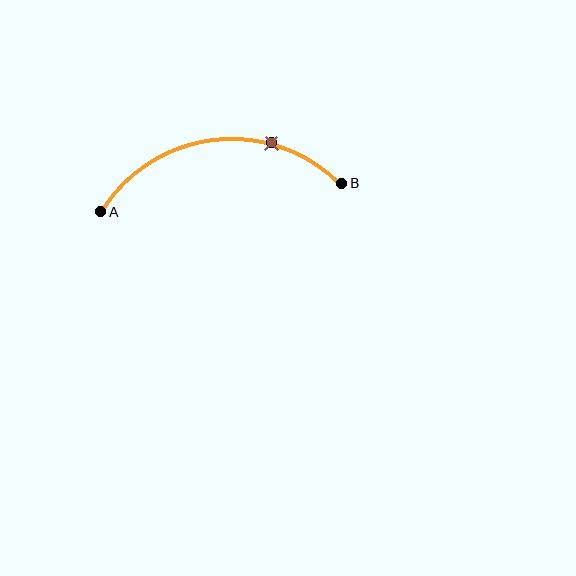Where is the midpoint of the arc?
The arc midpoint is the point on the curve farthest from the straight line joining A and B. It sits above that line.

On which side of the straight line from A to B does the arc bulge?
The arc bulges above the straight line connecting A and B.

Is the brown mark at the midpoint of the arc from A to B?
No. The brown mark lies on the arc but is closer to endpoint B. The arc midpoint would be at the point on the curve equidistant along the arc from both A and B.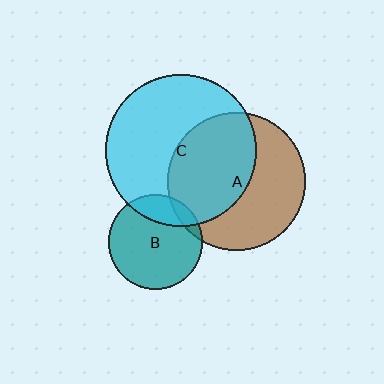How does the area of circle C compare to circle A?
Approximately 1.2 times.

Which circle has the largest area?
Circle C (cyan).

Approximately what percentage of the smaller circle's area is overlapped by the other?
Approximately 50%.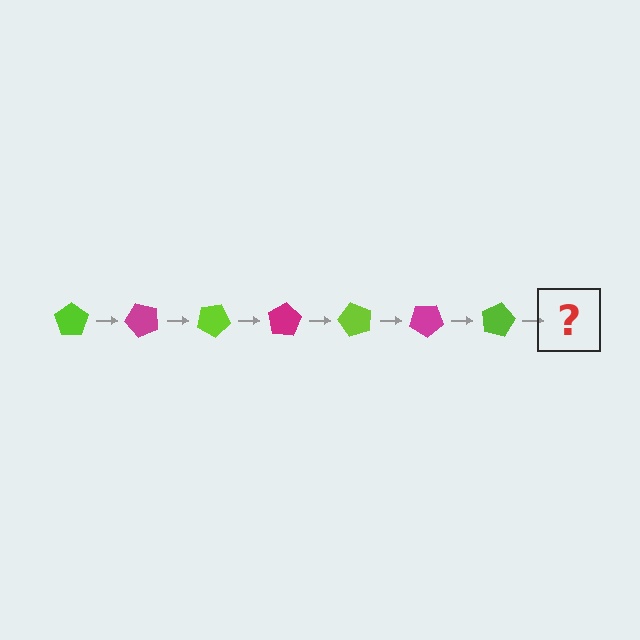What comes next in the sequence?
The next element should be a magenta pentagon, rotated 350 degrees from the start.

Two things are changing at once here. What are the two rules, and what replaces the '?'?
The two rules are that it rotates 50 degrees each step and the color cycles through lime and magenta. The '?' should be a magenta pentagon, rotated 350 degrees from the start.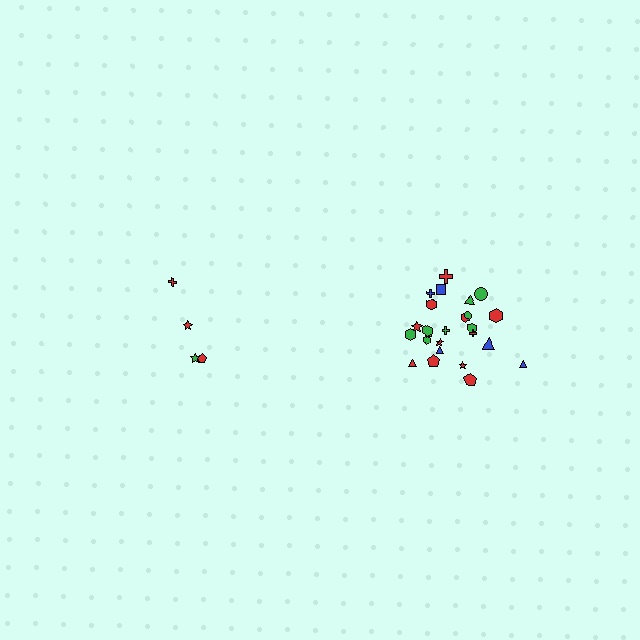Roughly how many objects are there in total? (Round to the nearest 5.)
Roughly 30 objects in total.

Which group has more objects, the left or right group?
The right group.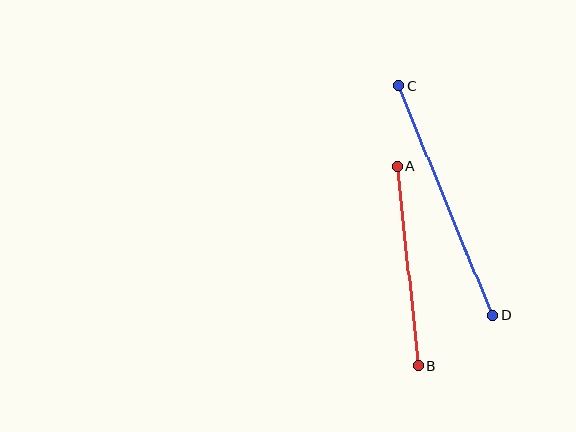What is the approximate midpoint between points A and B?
The midpoint is at approximately (408, 266) pixels.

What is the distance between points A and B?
The distance is approximately 201 pixels.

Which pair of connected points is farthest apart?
Points C and D are farthest apart.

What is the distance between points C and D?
The distance is approximately 248 pixels.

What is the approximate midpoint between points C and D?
The midpoint is at approximately (446, 201) pixels.